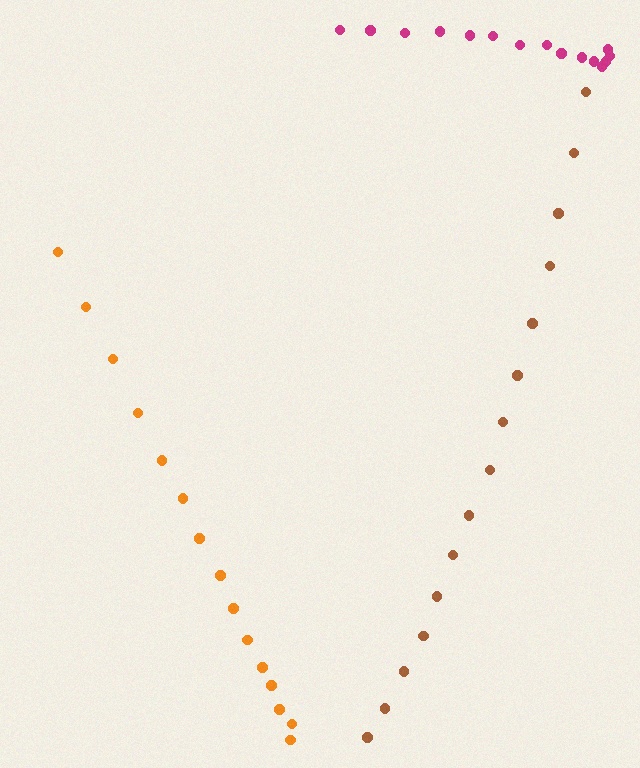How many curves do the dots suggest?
There are 3 distinct paths.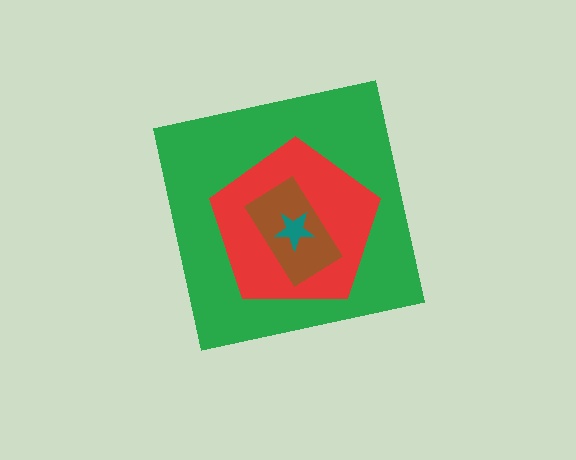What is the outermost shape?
The green square.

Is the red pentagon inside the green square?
Yes.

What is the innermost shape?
The teal star.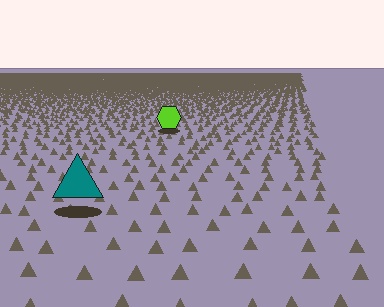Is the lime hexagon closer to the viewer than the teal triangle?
No. The teal triangle is closer — you can tell from the texture gradient: the ground texture is coarser near it.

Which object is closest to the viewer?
The teal triangle is closest. The texture marks near it are larger and more spread out.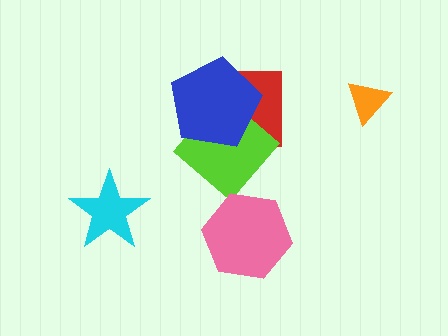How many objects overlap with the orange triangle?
0 objects overlap with the orange triangle.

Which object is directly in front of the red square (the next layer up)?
The lime diamond is directly in front of the red square.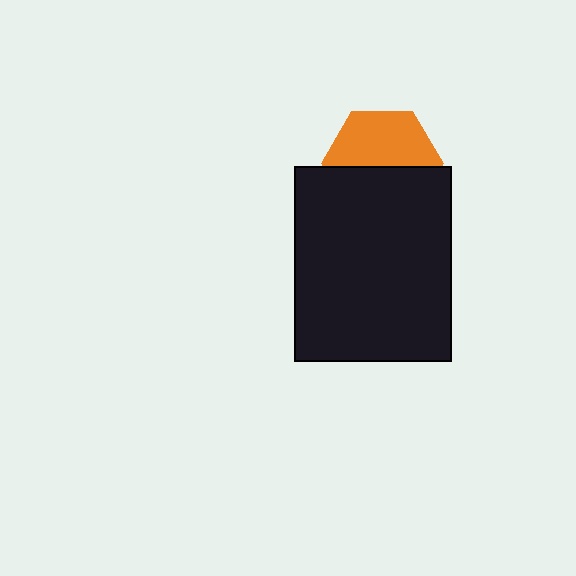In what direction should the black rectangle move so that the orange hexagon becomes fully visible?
The black rectangle should move down. That is the shortest direction to clear the overlap and leave the orange hexagon fully visible.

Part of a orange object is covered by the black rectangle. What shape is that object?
It is a hexagon.